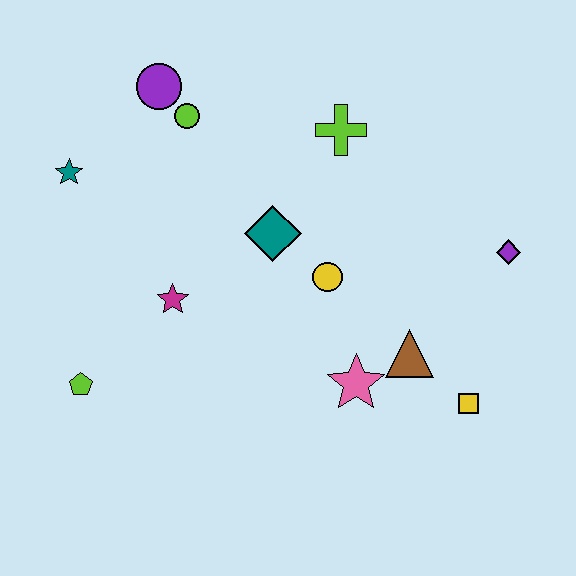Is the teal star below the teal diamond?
No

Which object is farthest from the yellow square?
The teal star is farthest from the yellow square.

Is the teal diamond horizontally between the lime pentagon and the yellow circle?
Yes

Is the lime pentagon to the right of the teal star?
Yes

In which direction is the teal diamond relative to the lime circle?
The teal diamond is below the lime circle.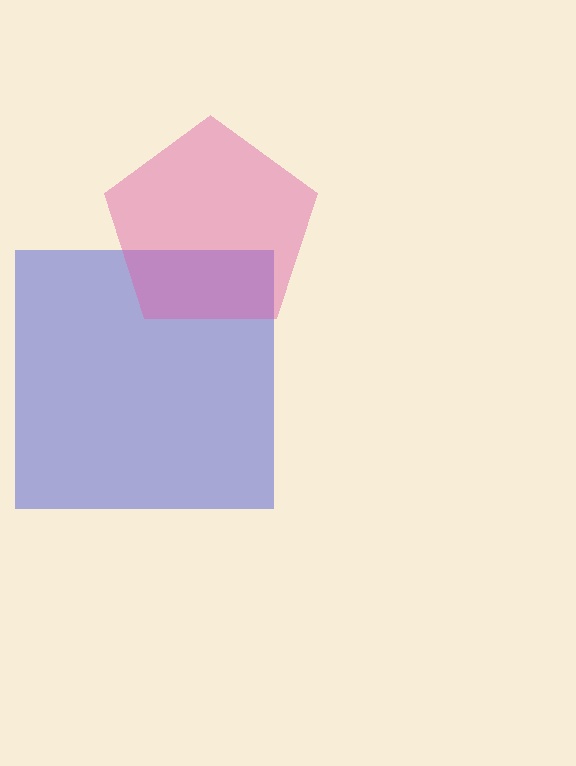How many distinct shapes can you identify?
There are 2 distinct shapes: a blue square, a pink pentagon.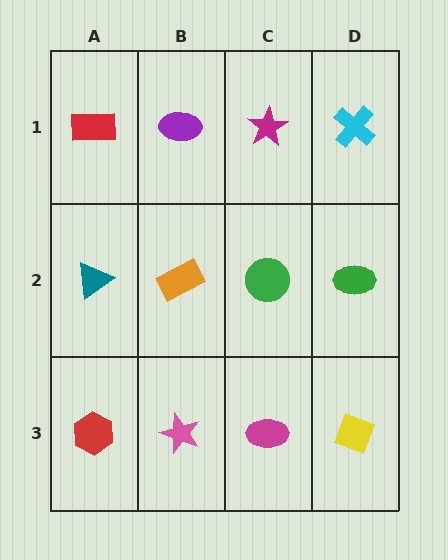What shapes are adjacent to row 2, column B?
A purple ellipse (row 1, column B), a pink star (row 3, column B), a teal triangle (row 2, column A), a green circle (row 2, column C).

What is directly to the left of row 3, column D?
A magenta ellipse.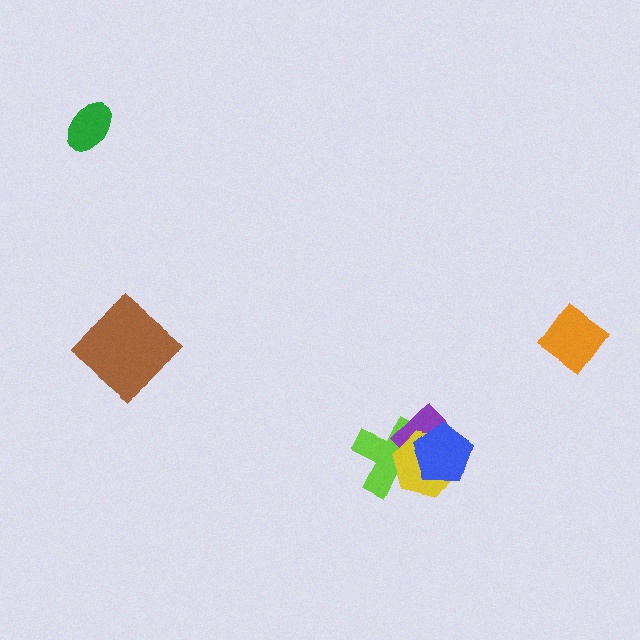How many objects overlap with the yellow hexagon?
3 objects overlap with the yellow hexagon.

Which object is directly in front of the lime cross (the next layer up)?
The purple diamond is directly in front of the lime cross.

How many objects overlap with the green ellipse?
0 objects overlap with the green ellipse.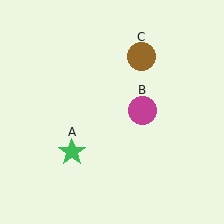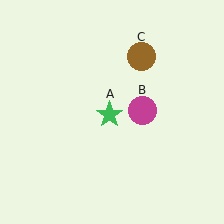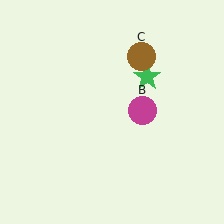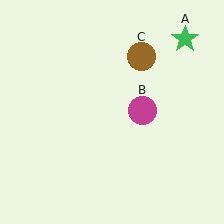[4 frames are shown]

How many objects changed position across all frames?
1 object changed position: green star (object A).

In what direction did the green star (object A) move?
The green star (object A) moved up and to the right.